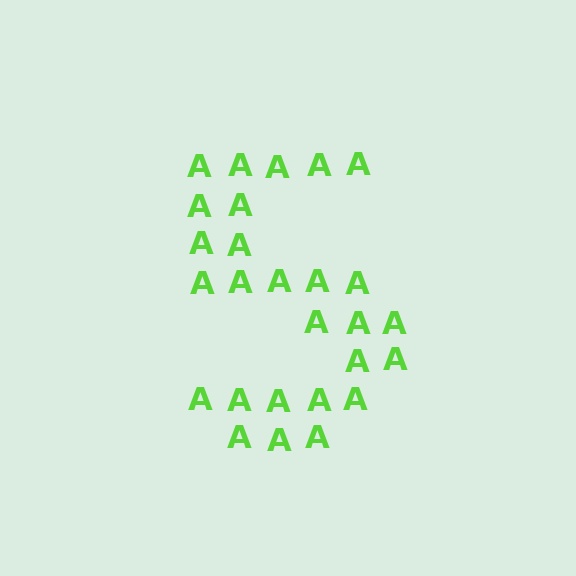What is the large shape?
The large shape is the letter S.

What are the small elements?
The small elements are letter A's.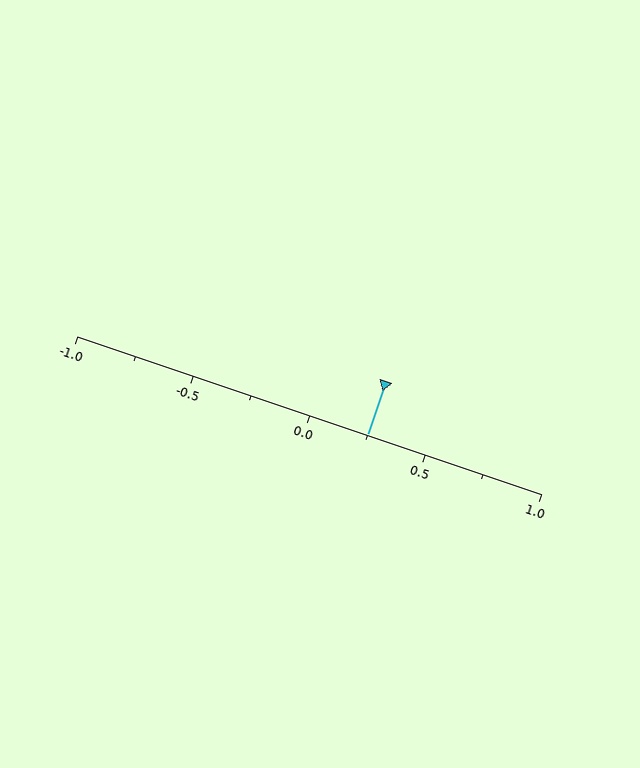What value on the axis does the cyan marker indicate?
The marker indicates approximately 0.25.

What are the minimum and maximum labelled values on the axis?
The axis runs from -1.0 to 1.0.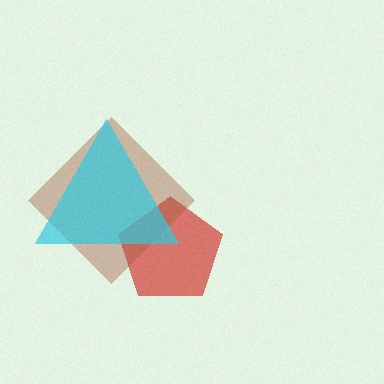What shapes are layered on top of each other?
The layered shapes are: a red pentagon, a brown diamond, a cyan triangle.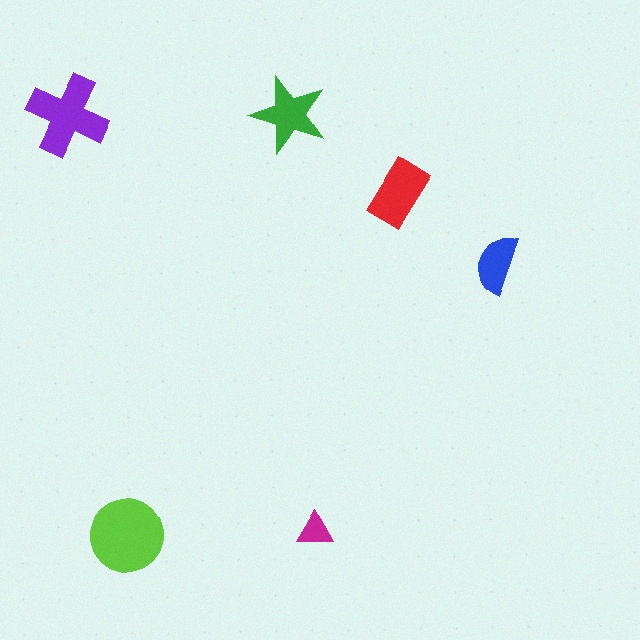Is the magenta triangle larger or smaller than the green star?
Smaller.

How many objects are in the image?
There are 6 objects in the image.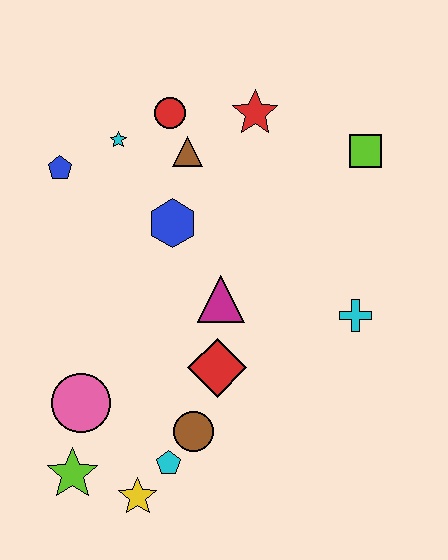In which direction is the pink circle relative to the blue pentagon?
The pink circle is below the blue pentagon.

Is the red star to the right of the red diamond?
Yes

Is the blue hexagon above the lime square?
No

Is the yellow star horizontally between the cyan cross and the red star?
No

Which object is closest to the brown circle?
The cyan pentagon is closest to the brown circle.